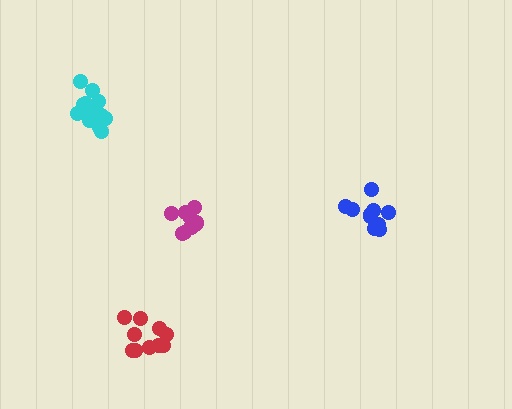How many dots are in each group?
Group 1: 11 dots, Group 2: 10 dots, Group 3: 10 dots, Group 4: 15 dots (46 total).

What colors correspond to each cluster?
The clusters are colored: magenta, blue, red, cyan.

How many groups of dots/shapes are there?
There are 4 groups.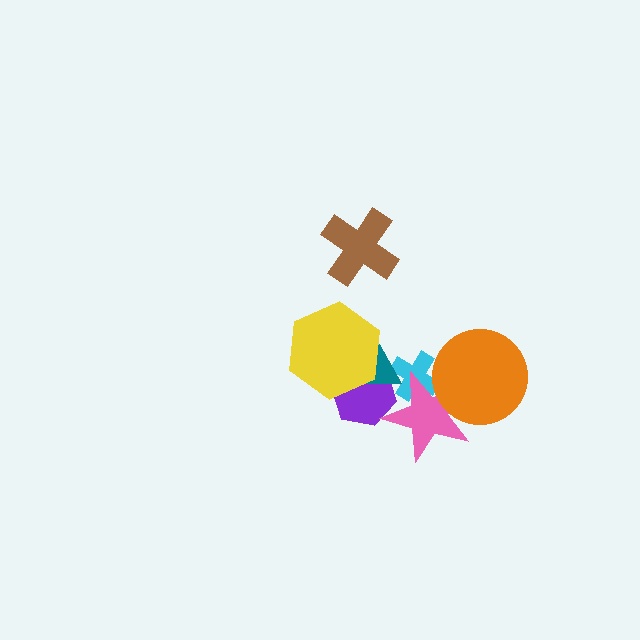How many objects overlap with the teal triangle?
4 objects overlap with the teal triangle.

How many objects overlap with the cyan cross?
3 objects overlap with the cyan cross.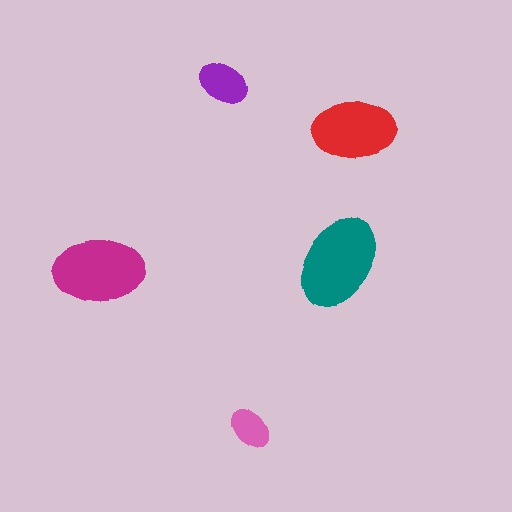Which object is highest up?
The purple ellipse is topmost.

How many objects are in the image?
There are 5 objects in the image.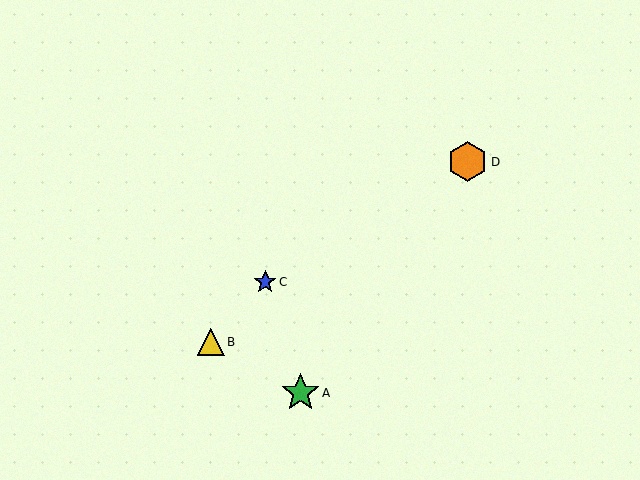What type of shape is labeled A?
Shape A is a green star.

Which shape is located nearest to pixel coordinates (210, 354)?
The yellow triangle (labeled B) at (211, 342) is nearest to that location.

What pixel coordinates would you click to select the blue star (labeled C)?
Click at (265, 282) to select the blue star C.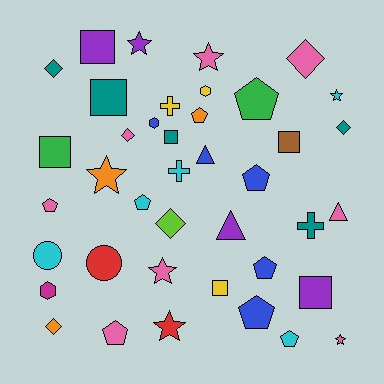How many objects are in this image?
There are 40 objects.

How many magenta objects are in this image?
There is 1 magenta object.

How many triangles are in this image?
There are 3 triangles.